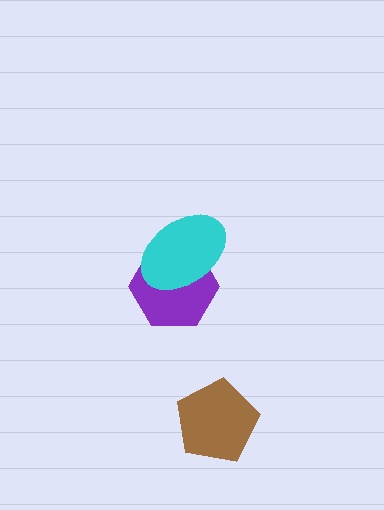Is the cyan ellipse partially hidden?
No, no other shape covers it.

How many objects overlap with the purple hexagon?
1 object overlaps with the purple hexagon.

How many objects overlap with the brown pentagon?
0 objects overlap with the brown pentagon.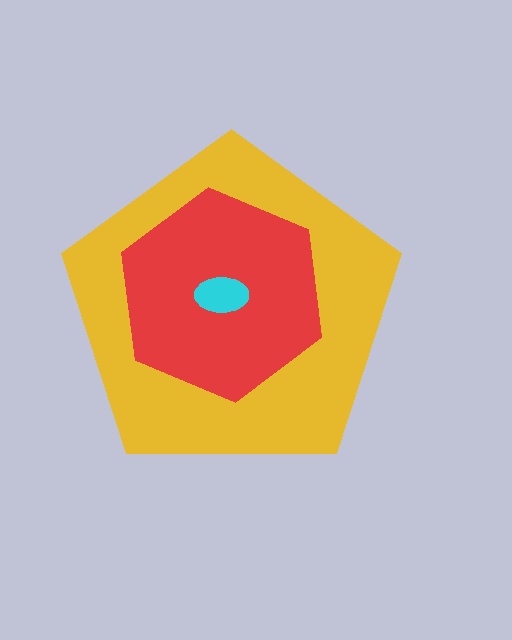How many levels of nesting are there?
3.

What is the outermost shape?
The yellow pentagon.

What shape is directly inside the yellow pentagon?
The red hexagon.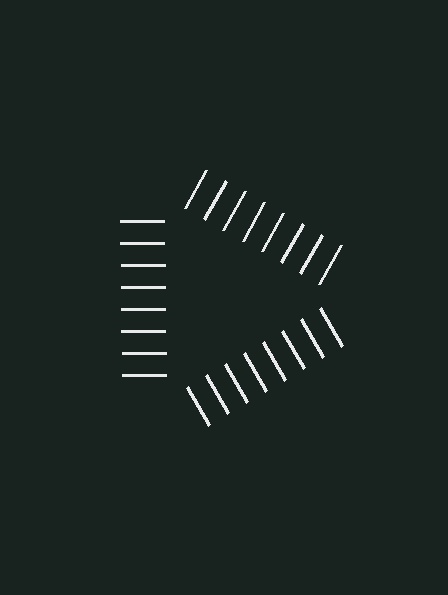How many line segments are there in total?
24 — 8 along each of the 3 edges.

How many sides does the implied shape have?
3 sides — the line-ends trace a triangle.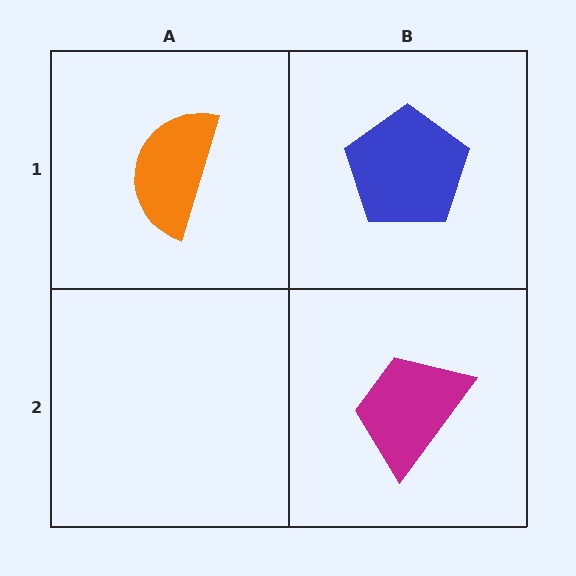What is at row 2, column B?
A magenta trapezoid.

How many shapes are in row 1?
2 shapes.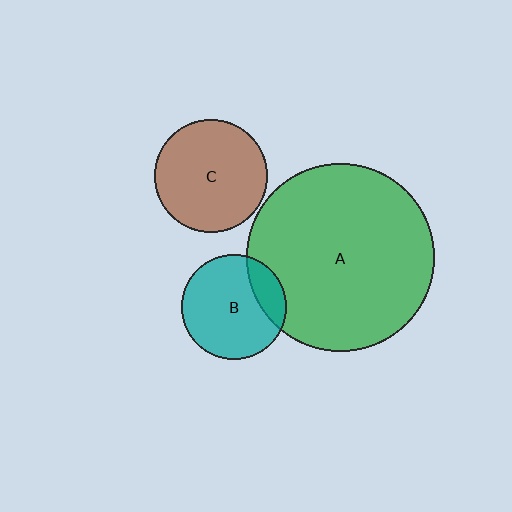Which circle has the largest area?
Circle A (green).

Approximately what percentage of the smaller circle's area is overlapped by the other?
Approximately 20%.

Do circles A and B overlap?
Yes.